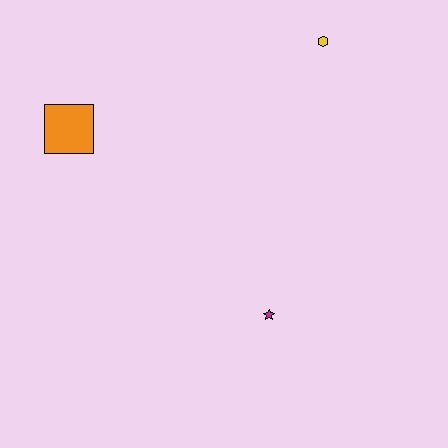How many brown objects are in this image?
There are no brown objects.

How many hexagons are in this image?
There is 1 hexagon.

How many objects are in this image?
There are 3 objects.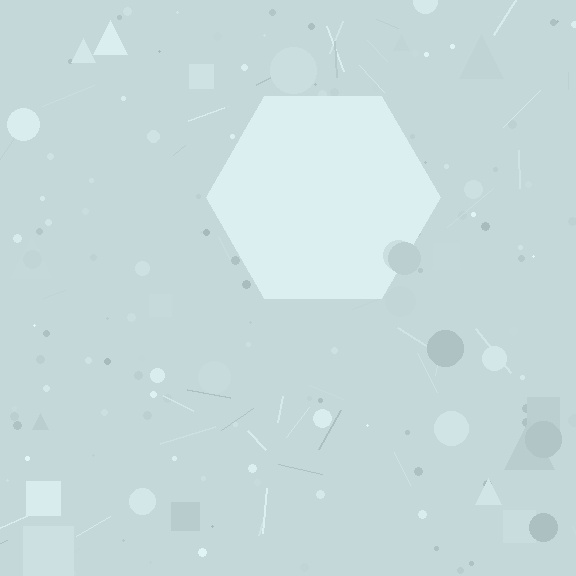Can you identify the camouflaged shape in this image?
The camouflaged shape is a hexagon.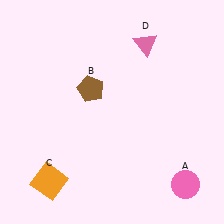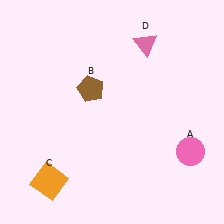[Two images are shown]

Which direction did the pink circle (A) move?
The pink circle (A) moved up.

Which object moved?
The pink circle (A) moved up.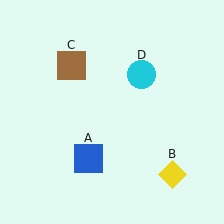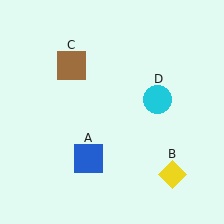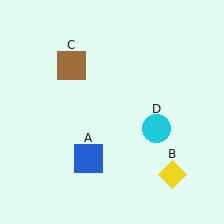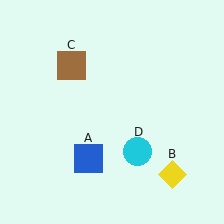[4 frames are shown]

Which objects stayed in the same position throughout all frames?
Blue square (object A) and yellow diamond (object B) and brown square (object C) remained stationary.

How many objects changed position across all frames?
1 object changed position: cyan circle (object D).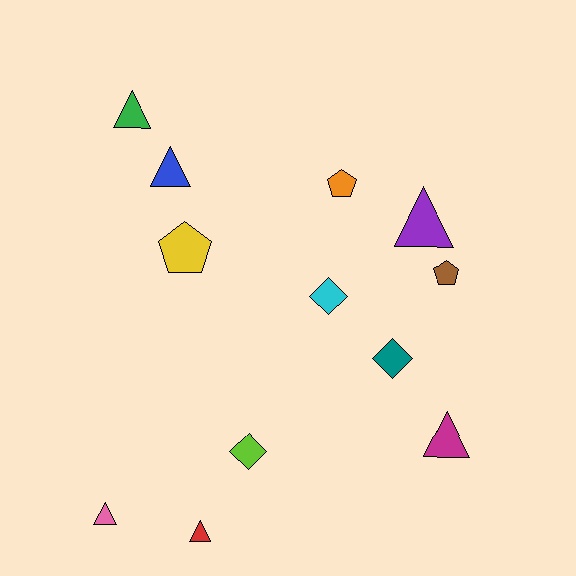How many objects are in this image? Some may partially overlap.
There are 12 objects.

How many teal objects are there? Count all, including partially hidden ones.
There is 1 teal object.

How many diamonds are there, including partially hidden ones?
There are 3 diamonds.